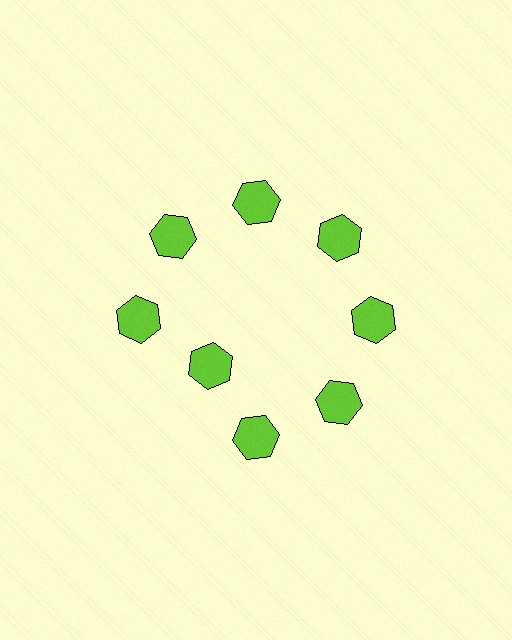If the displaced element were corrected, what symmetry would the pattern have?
It would have 8-fold rotational symmetry — the pattern would map onto itself every 45 degrees.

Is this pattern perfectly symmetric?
No. The 8 lime hexagons are arranged in a ring, but one element near the 8 o'clock position is pulled inward toward the center, breaking the 8-fold rotational symmetry.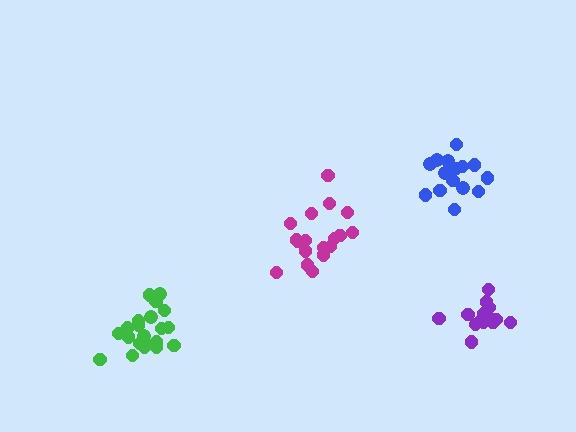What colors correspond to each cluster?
The clusters are colored: green, blue, purple, magenta.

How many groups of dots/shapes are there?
There are 4 groups.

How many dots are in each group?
Group 1: 21 dots, Group 2: 16 dots, Group 3: 15 dots, Group 4: 18 dots (70 total).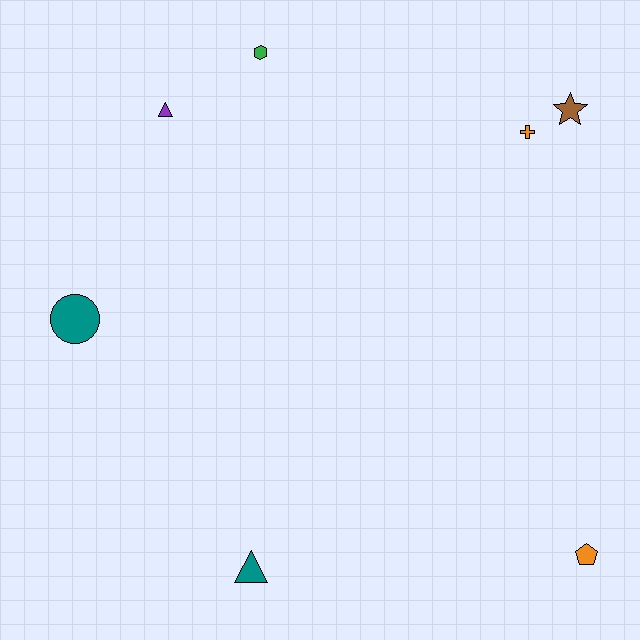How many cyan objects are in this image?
There are no cyan objects.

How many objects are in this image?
There are 7 objects.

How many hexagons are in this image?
There is 1 hexagon.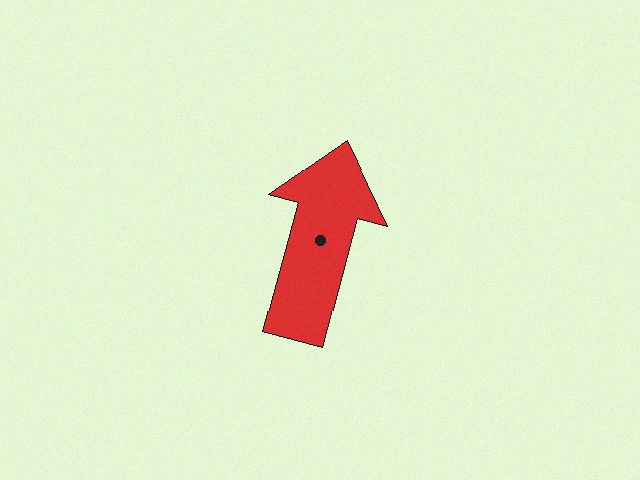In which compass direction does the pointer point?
North.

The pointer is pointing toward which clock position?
Roughly 12 o'clock.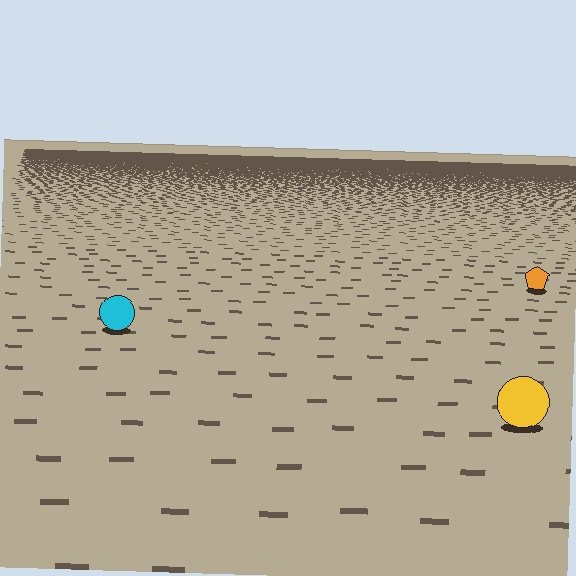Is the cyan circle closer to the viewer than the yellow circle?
No. The yellow circle is closer — you can tell from the texture gradient: the ground texture is coarser near it.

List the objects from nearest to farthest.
From nearest to farthest: the yellow circle, the cyan circle, the orange pentagon.